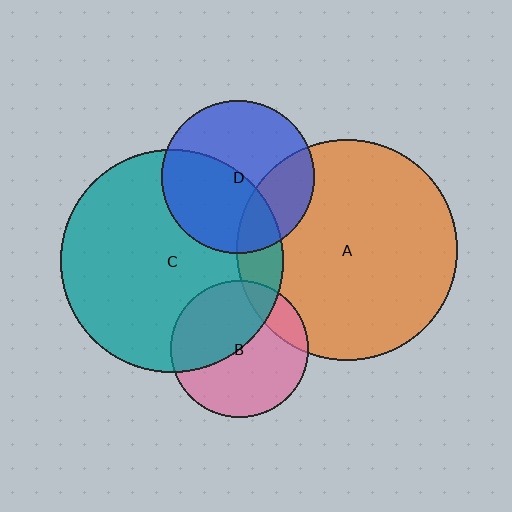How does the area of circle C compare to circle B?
Approximately 2.6 times.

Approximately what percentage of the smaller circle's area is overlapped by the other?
Approximately 45%.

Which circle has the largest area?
Circle C (teal).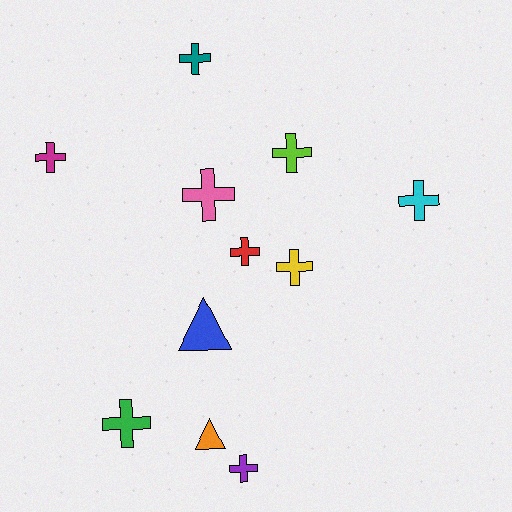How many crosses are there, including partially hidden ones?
There are 9 crosses.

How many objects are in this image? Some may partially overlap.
There are 11 objects.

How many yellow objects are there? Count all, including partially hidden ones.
There is 1 yellow object.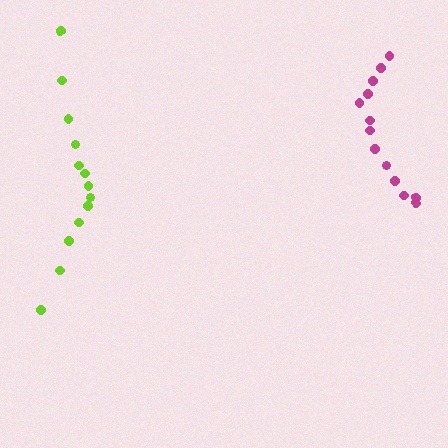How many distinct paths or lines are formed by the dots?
There are 2 distinct paths.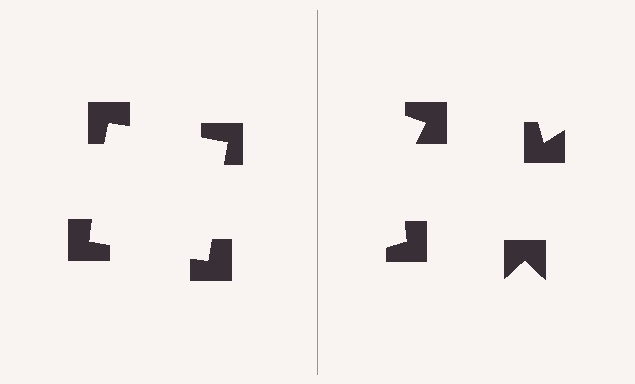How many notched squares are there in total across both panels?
8 — 4 on each side.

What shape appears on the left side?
An illusory square.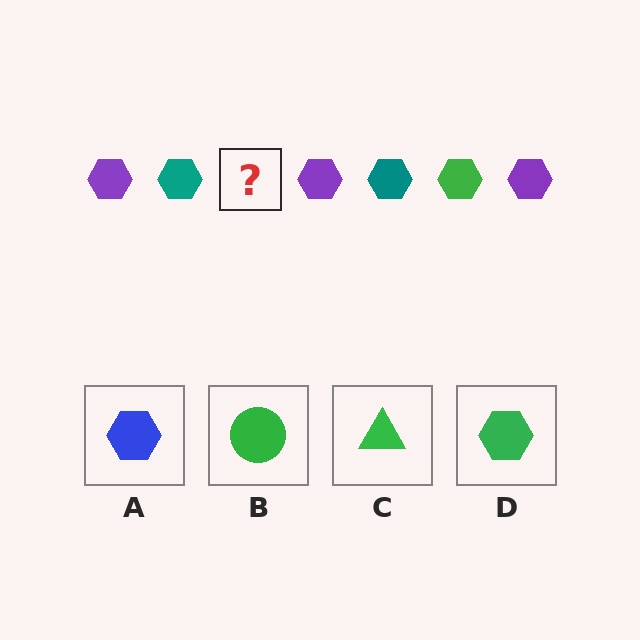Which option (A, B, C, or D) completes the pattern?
D.